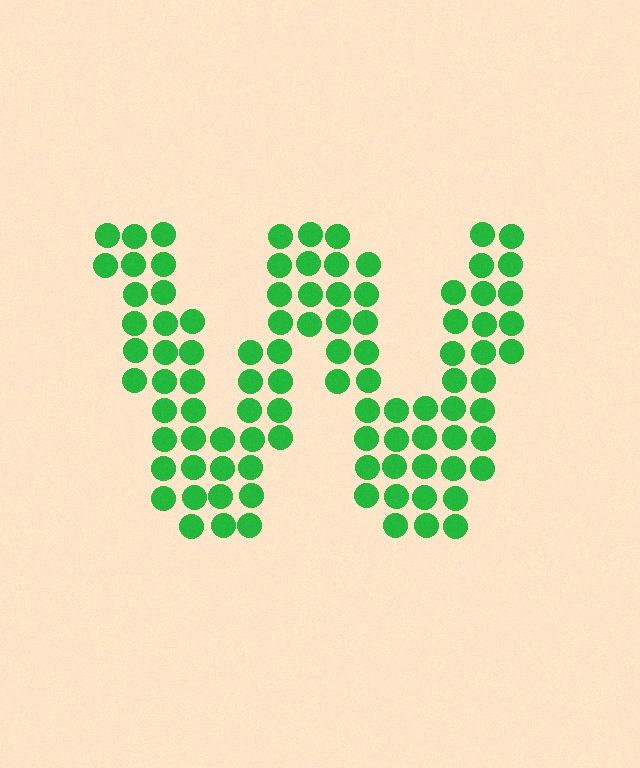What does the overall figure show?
The overall figure shows the letter W.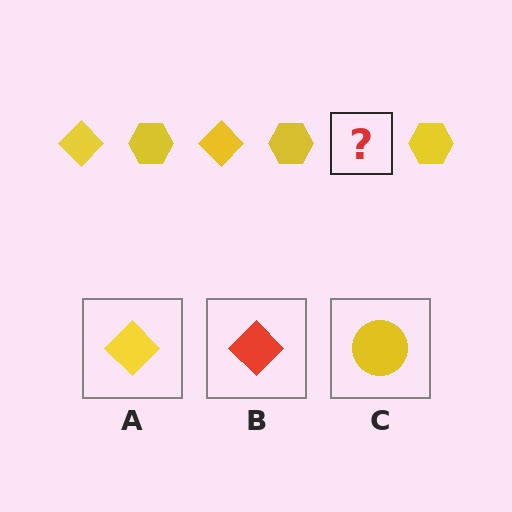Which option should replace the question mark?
Option A.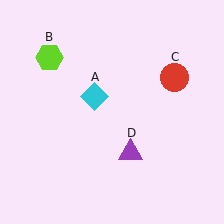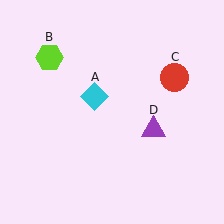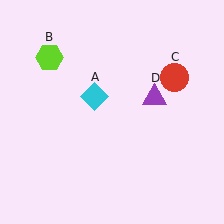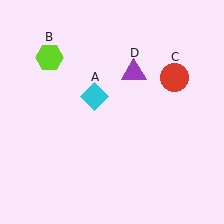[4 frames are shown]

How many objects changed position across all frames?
1 object changed position: purple triangle (object D).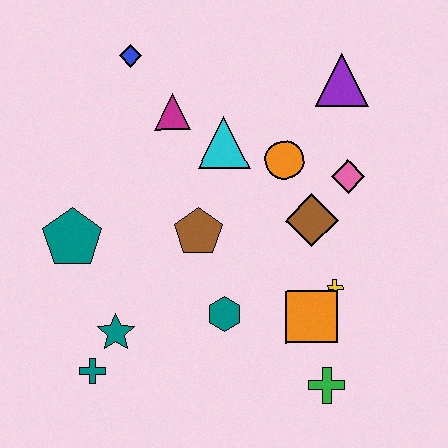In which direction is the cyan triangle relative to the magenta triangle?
The cyan triangle is to the right of the magenta triangle.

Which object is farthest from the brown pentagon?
The purple triangle is farthest from the brown pentagon.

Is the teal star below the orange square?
Yes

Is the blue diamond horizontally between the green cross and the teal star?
Yes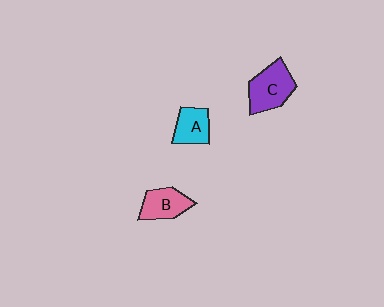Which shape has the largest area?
Shape C (purple).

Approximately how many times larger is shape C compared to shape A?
Approximately 1.4 times.